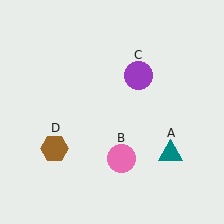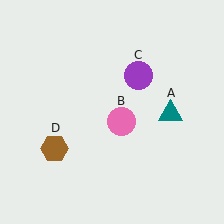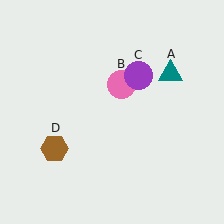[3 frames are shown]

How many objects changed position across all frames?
2 objects changed position: teal triangle (object A), pink circle (object B).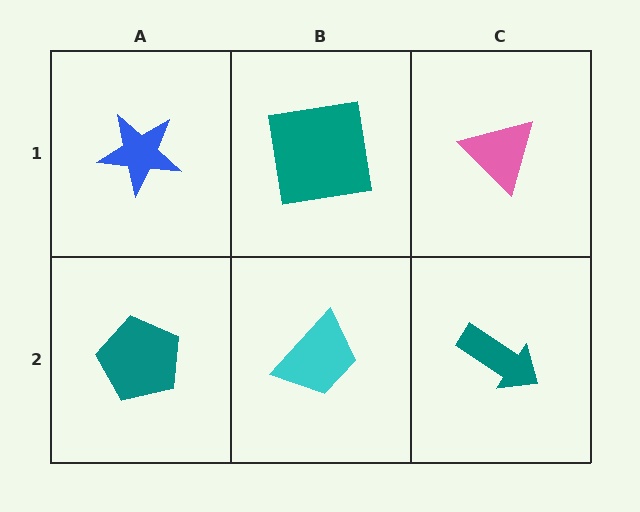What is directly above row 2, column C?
A pink triangle.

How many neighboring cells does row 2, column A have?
2.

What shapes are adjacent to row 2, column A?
A blue star (row 1, column A), a cyan trapezoid (row 2, column B).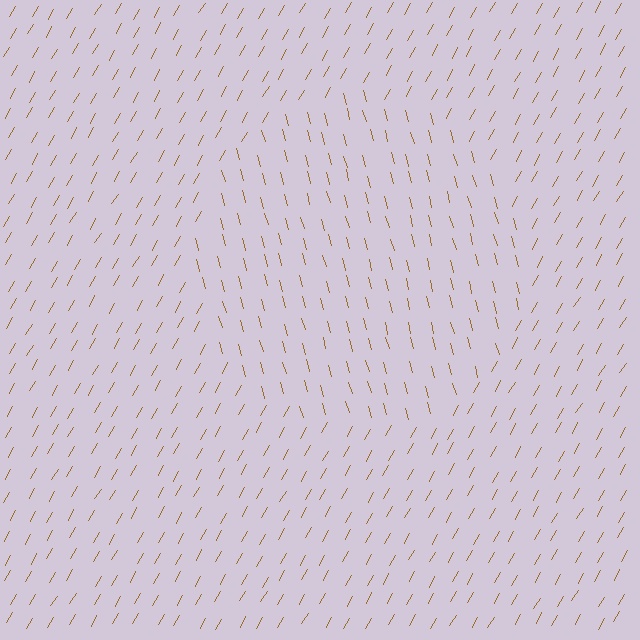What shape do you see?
I see a circle.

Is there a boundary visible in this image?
Yes, there is a texture boundary formed by a change in line orientation.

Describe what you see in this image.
The image is filled with small brown line segments. A circle region in the image has lines oriented differently from the surrounding lines, creating a visible texture boundary.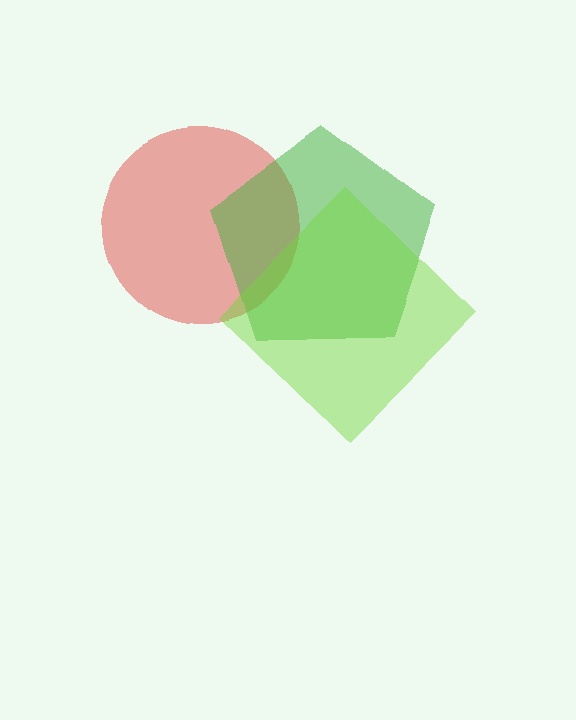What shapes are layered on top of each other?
The layered shapes are: a red circle, a green pentagon, a lime diamond.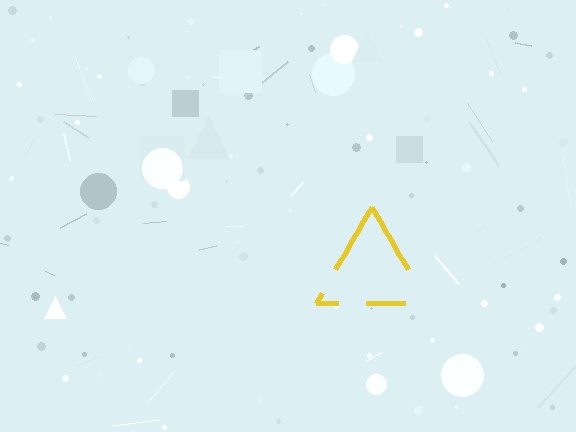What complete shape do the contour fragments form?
The contour fragments form a triangle.